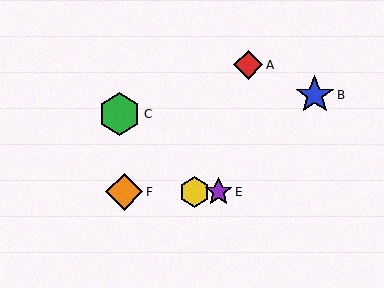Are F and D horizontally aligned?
Yes, both are at y≈192.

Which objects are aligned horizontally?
Objects D, E, F are aligned horizontally.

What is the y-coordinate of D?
Object D is at y≈192.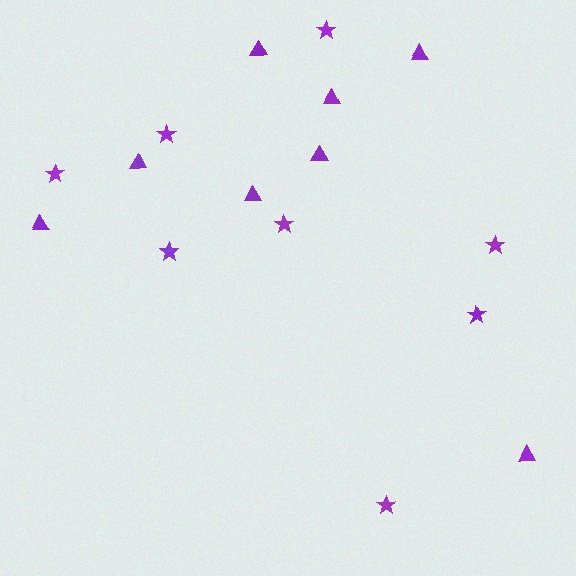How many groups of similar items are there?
There are 2 groups: one group of stars (8) and one group of triangles (8).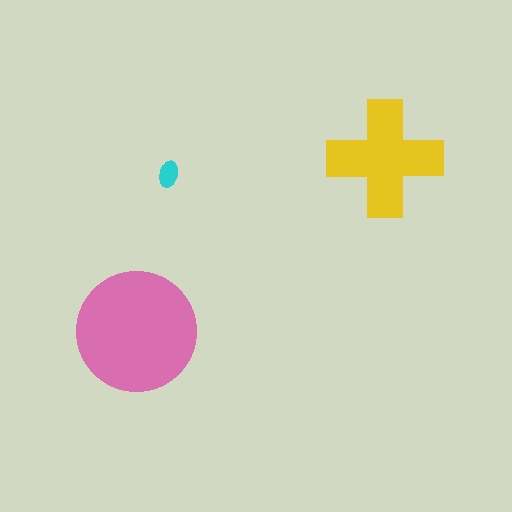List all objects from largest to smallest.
The pink circle, the yellow cross, the cyan ellipse.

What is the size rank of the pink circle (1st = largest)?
1st.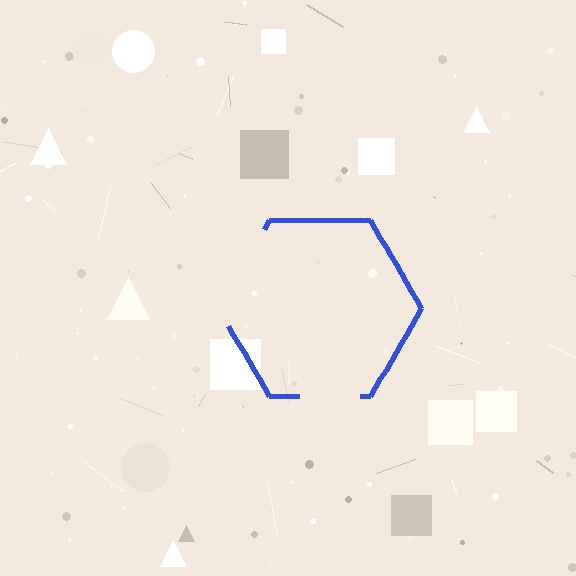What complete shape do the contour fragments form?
The contour fragments form a hexagon.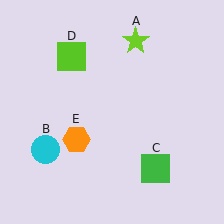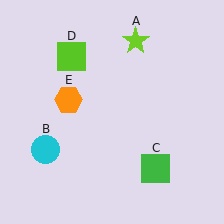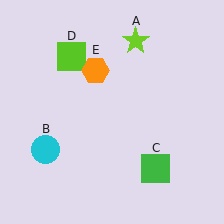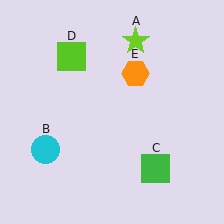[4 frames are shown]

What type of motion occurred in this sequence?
The orange hexagon (object E) rotated clockwise around the center of the scene.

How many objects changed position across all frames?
1 object changed position: orange hexagon (object E).